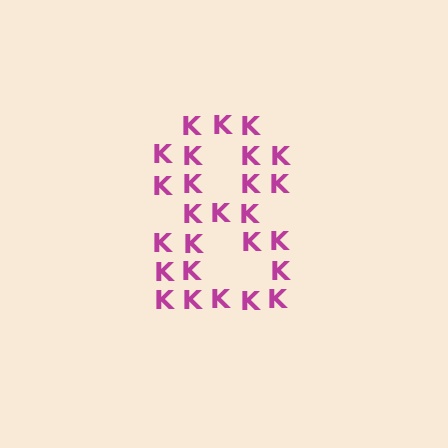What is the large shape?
The large shape is the digit 8.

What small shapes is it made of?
It is made of small letter K's.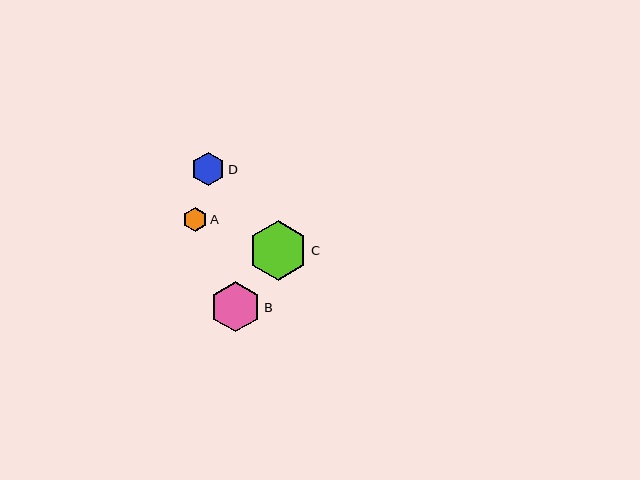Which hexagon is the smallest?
Hexagon A is the smallest with a size of approximately 24 pixels.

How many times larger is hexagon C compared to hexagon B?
Hexagon C is approximately 1.2 times the size of hexagon B.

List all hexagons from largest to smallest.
From largest to smallest: C, B, D, A.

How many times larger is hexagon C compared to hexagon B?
Hexagon C is approximately 1.2 times the size of hexagon B.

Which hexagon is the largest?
Hexagon C is the largest with a size of approximately 59 pixels.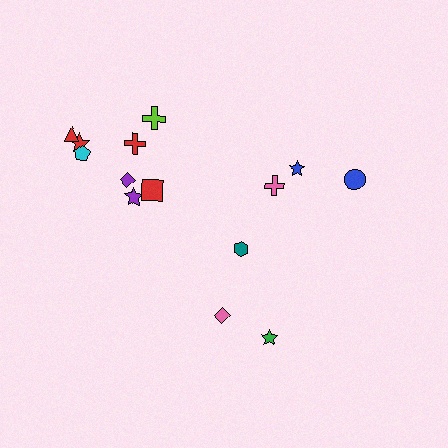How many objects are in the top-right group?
There are 3 objects.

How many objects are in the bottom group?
There are 3 objects.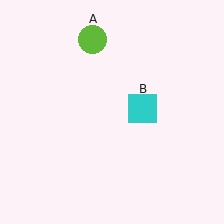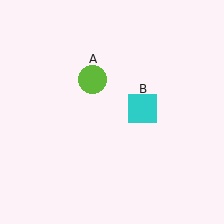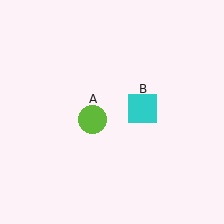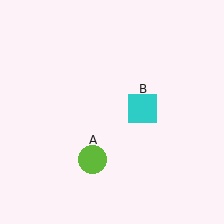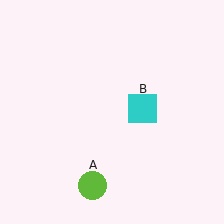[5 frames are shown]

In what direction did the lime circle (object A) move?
The lime circle (object A) moved down.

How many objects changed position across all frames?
1 object changed position: lime circle (object A).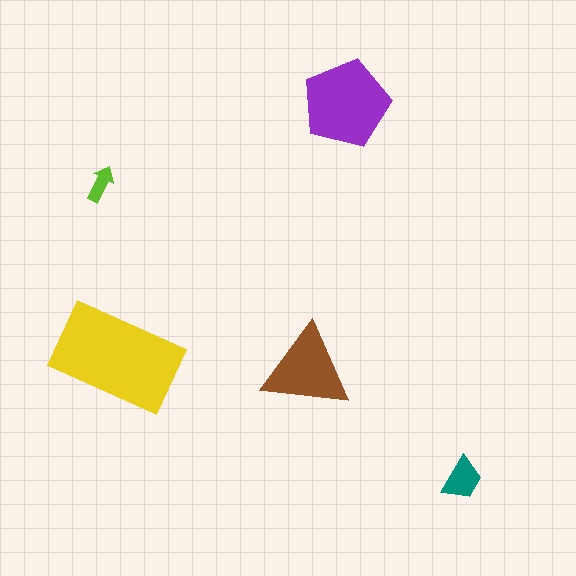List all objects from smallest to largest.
The lime arrow, the teal trapezoid, the brown triangle, the purple pentagon, the yellow rectangle.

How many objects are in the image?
There are 5 objects in the image.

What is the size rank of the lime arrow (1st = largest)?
5th.